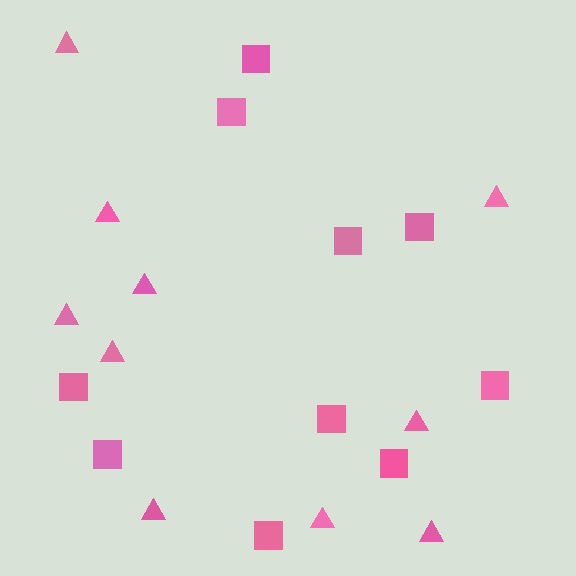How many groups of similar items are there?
There are 2 groups: one group of squares (10) and one group of triangles (10).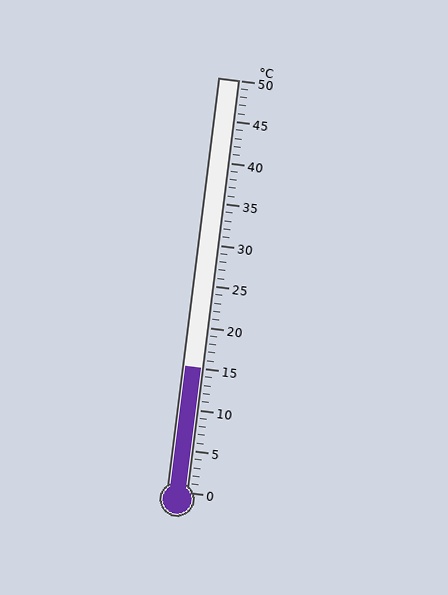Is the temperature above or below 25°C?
The temperature is below 25°C.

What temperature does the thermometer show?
The thermometer shows approximately 15°C.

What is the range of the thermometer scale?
The thermometer scale ranges from 0°C to 50°C.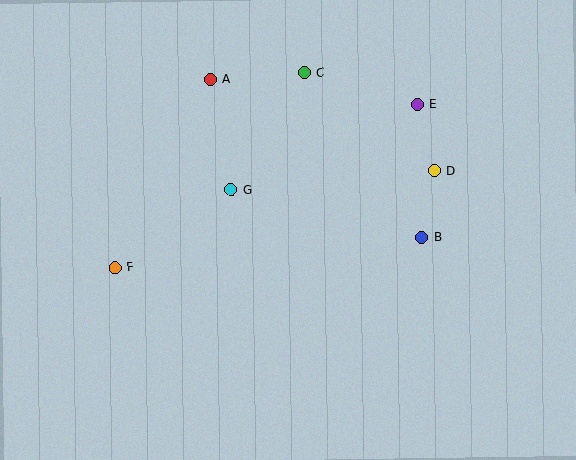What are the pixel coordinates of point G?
Point G is at (231, 190).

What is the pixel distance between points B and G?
The distance between B and G is 197 pixels.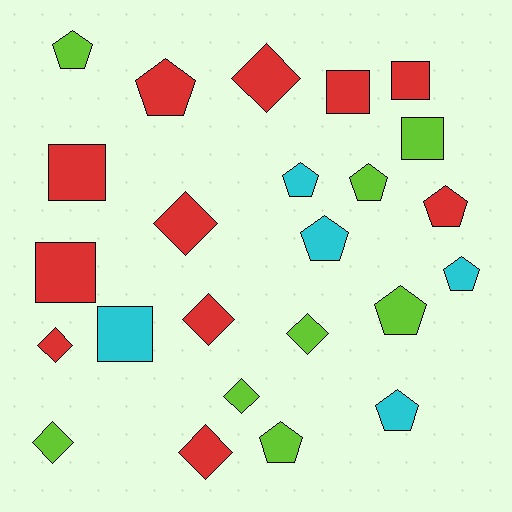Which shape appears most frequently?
Pentagon, with 10 objects.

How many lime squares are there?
There is 1 lime square.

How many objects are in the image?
There are 24 objects.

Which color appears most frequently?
Red, with 11 objects.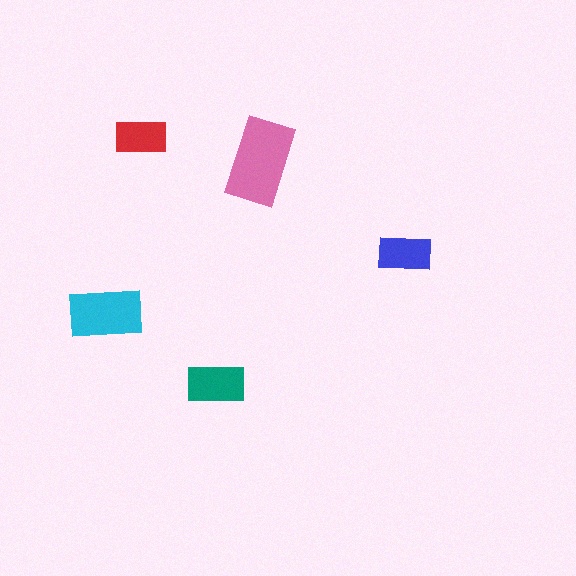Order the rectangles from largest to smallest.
the pink one, the cyan one, the teal one, the blue one, the red one.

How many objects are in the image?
There are 5 objects in the image.